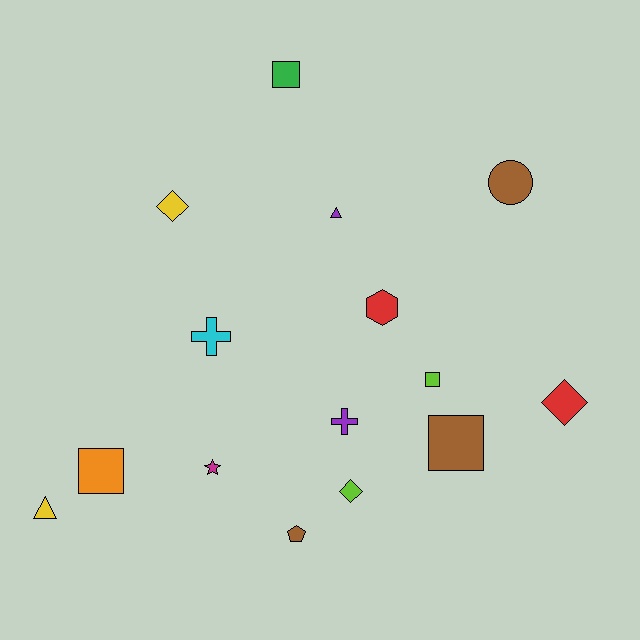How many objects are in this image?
There are 15 objects.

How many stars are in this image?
There is 1 star.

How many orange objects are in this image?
There is 1 orange object.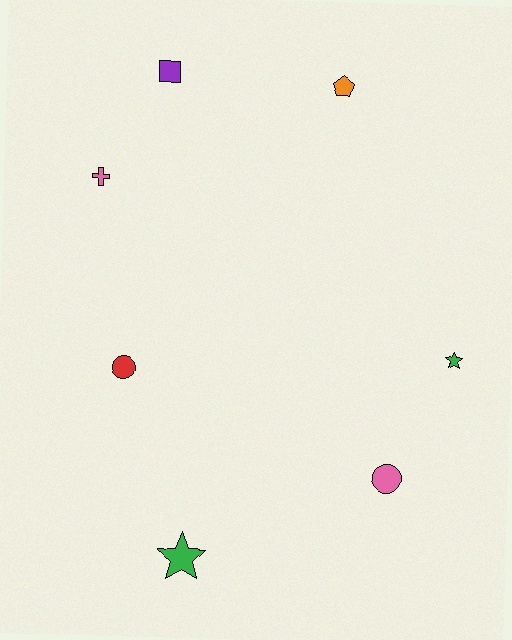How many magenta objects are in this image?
There are no magenta objects.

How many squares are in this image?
There is 1 square.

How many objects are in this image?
There are 7 objects.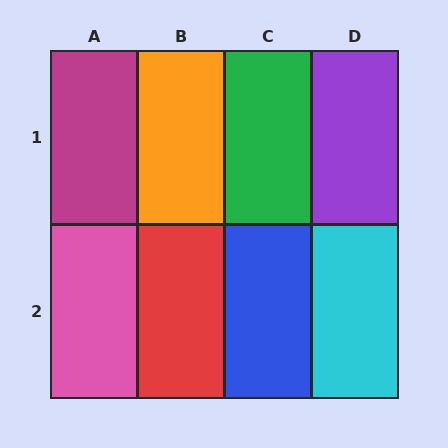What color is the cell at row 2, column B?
Red.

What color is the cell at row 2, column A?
Pink.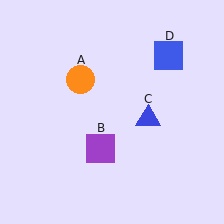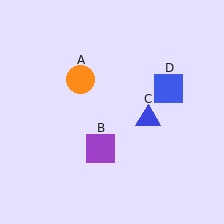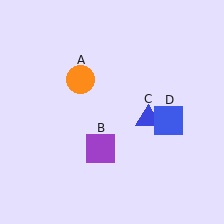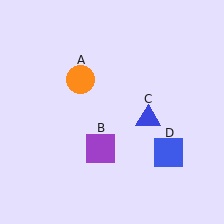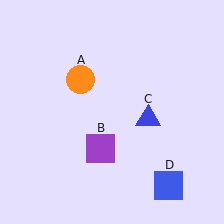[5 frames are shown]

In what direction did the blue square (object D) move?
The blue square (object D) moved down.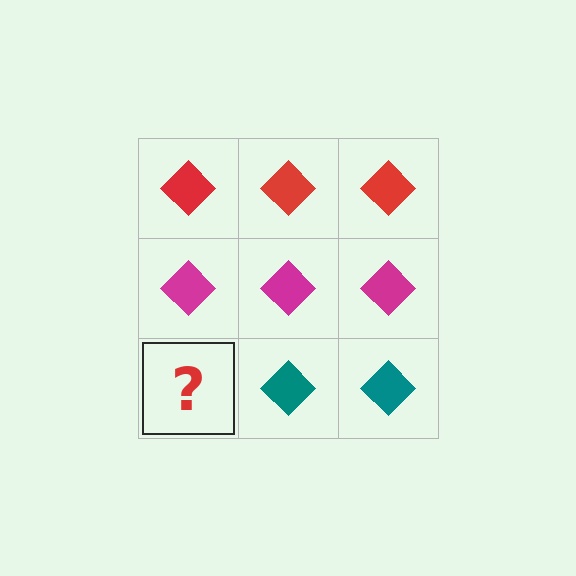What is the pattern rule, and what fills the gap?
The rule is that each row has a consistent color. The gap should be filled with a teal diamond.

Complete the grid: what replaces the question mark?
The question mark should be replaced with a teal diamond.